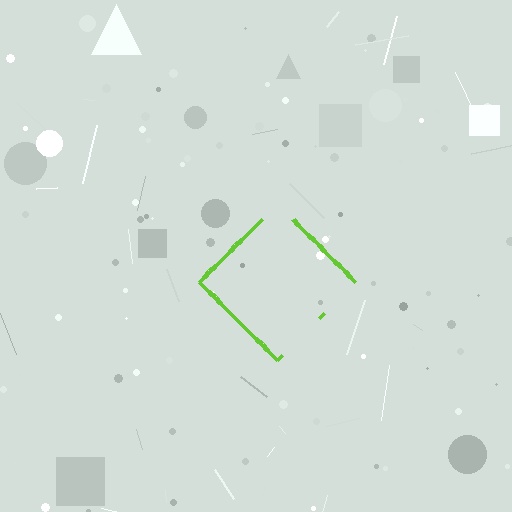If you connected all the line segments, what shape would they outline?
They would outline a diamond.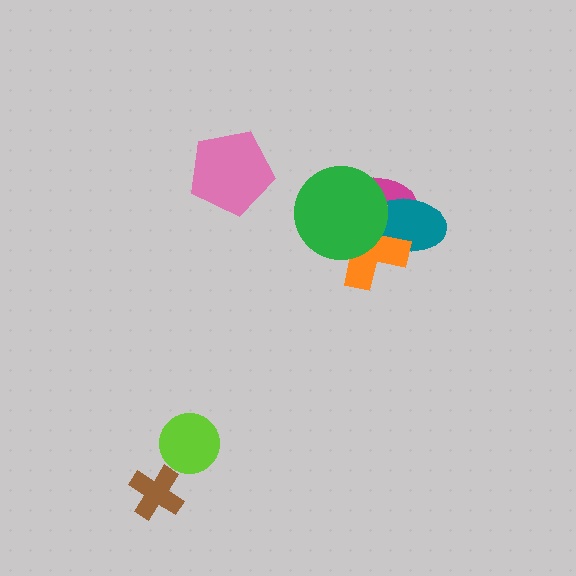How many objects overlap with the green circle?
3 objects overlap with the green circle.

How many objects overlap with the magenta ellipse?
3 objects overlap with the magenta ellipse.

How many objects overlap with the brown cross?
0 objects overlap with the brown cross.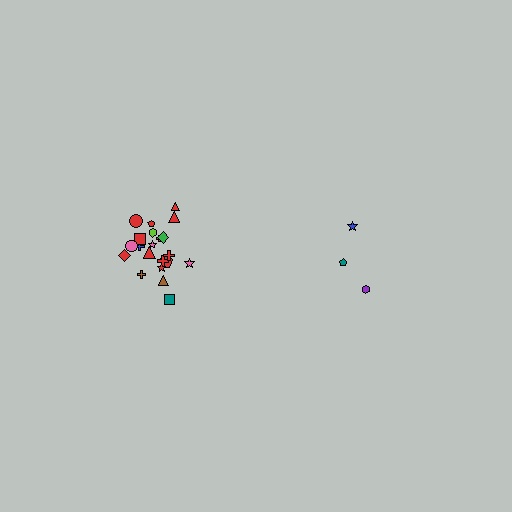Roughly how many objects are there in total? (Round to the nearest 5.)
Roughly 25 objects in total.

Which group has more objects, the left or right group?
The left group.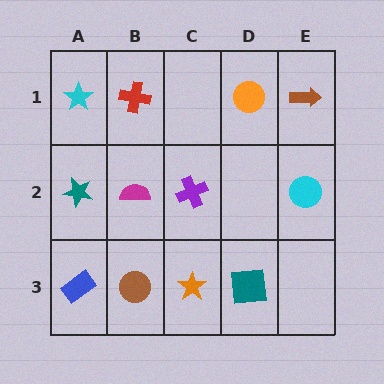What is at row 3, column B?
A brown circle.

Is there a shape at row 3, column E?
No, that cell is empty.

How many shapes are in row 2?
4 shapes.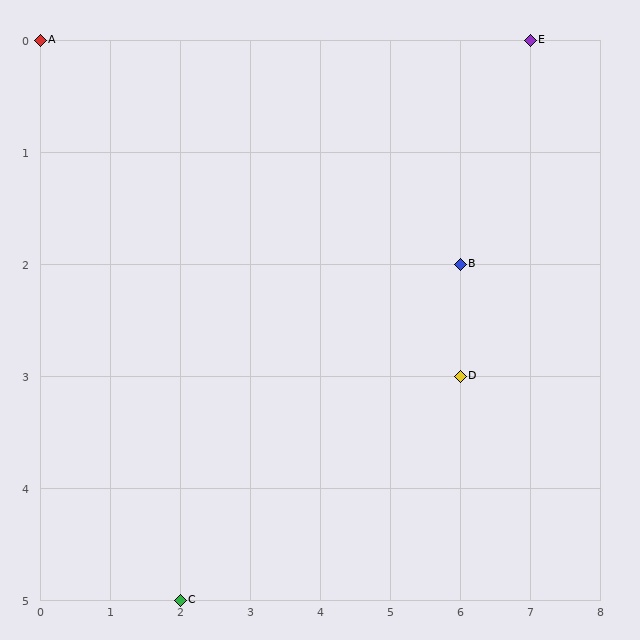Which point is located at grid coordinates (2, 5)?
Point C is at (2, 5).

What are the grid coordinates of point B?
Point B is at grid coordinates (6, 2).